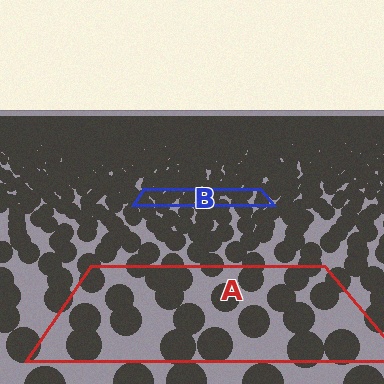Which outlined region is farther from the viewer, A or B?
Region B is farther from the viewer — the texture elements inside it appear smaller and more densely packed.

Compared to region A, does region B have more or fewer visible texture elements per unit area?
Region B has more texture elements per unit area — they are packed more densely because it is farther away.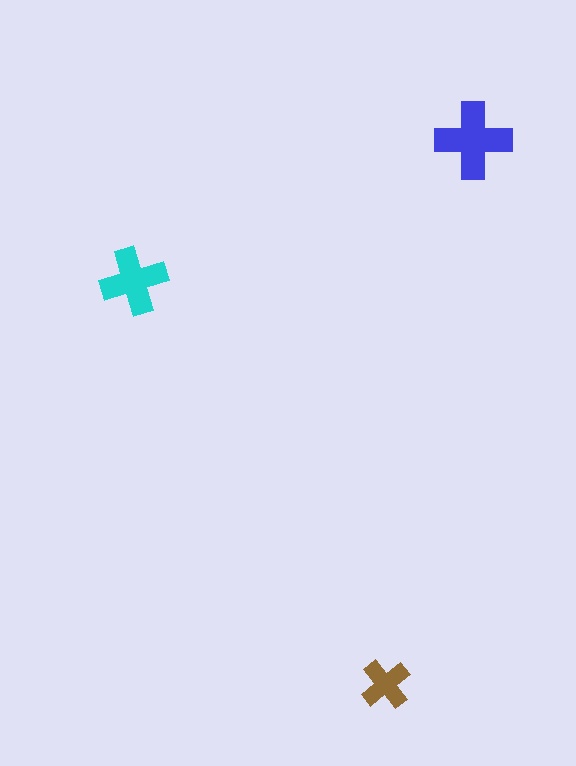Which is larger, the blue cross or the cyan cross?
The blue one.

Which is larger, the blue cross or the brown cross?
The blue one.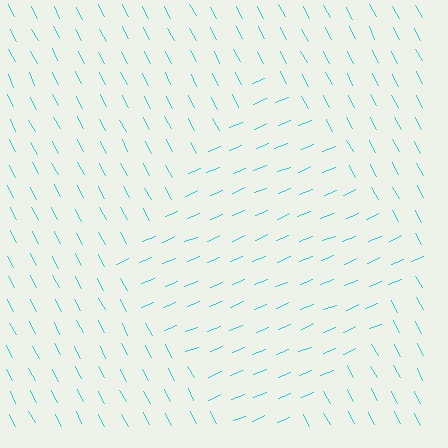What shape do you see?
I see a diamond.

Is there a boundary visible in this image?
Yes, there is a texture boundary formed by a change in line orientation.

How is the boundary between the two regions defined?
The boundary is defined purely by a change in line orientation (approximately 85 degrees difference). All lines are the same color and thickness.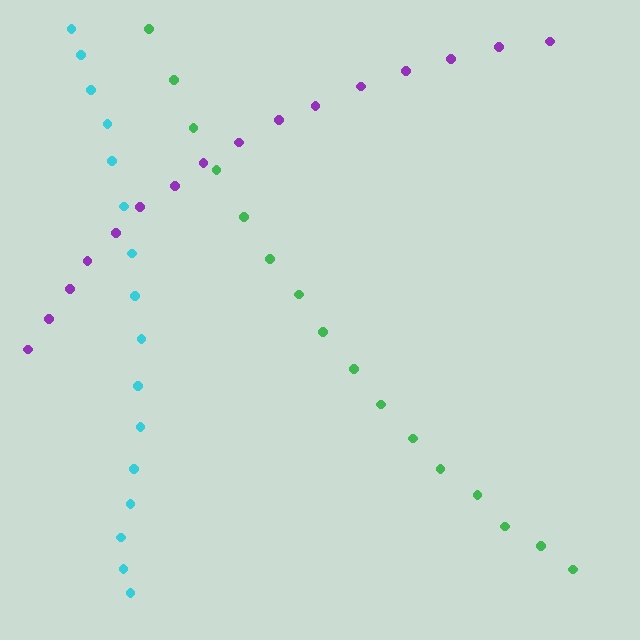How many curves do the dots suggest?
There are 3 distinct paths.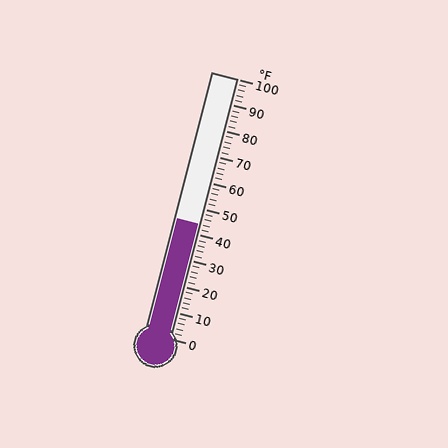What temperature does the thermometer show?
The thermometer shows approximately 44°F.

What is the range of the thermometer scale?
The thermometer scale ranges from 0°F to 100°F.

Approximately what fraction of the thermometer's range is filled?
The thermometer is filled to approximately 45% of its range.